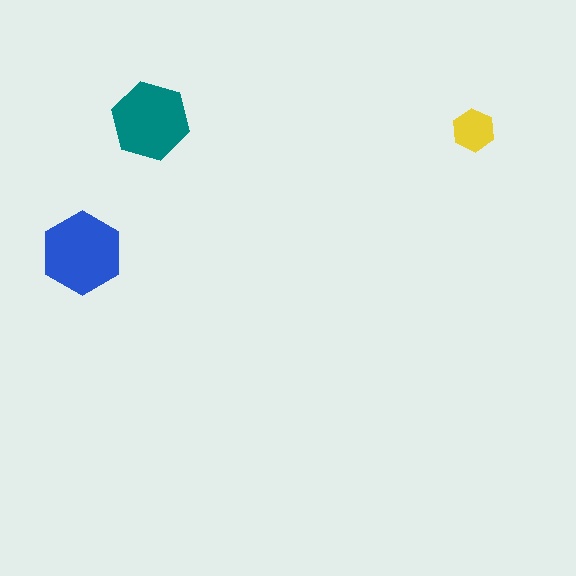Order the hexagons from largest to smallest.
the blue one, the teal one, the yellow one.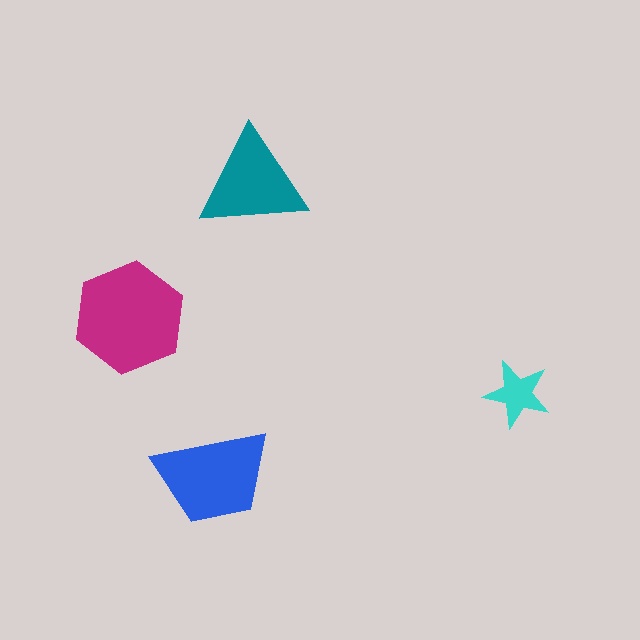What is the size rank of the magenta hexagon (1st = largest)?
1st.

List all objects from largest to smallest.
The magenta hexagon, the blue trapezoid, the teal triangle, the cyan star.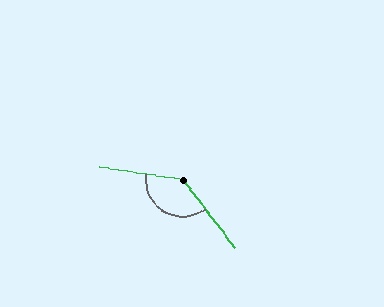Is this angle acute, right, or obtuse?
It is obtuse.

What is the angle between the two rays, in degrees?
Approximately 136 degrees.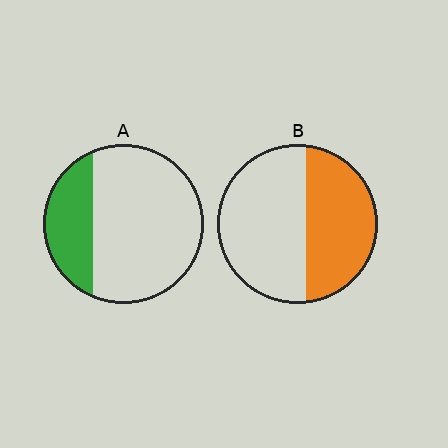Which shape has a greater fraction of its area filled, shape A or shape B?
Shape B.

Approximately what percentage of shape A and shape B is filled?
A is approximately 25% and B is approximately 45%.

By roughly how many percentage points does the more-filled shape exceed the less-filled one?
By roughly 15 percentage points (B over A).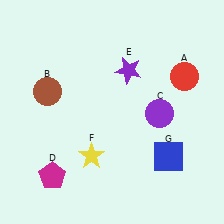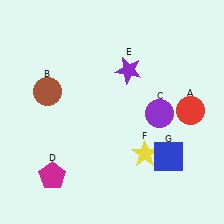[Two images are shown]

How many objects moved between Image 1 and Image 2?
2 objects moved between the two images.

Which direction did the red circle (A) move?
The red circle (A) moved down.